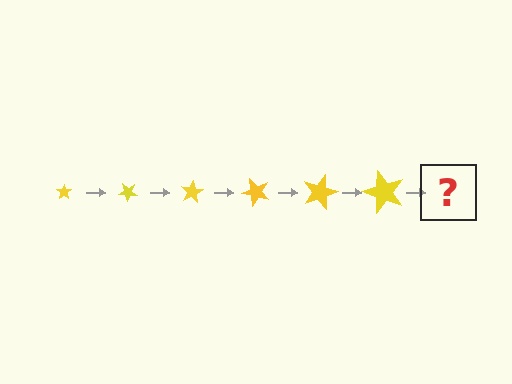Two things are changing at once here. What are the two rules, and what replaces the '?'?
The two rules are that the star grows larger each step and it rotates 40 degrees each step. The '?' should be a star, larger than the previous one and rotated 240 degrees from the start.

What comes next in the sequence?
The next element should be a star, larger than the previous one and rotated 240 degrees from the start.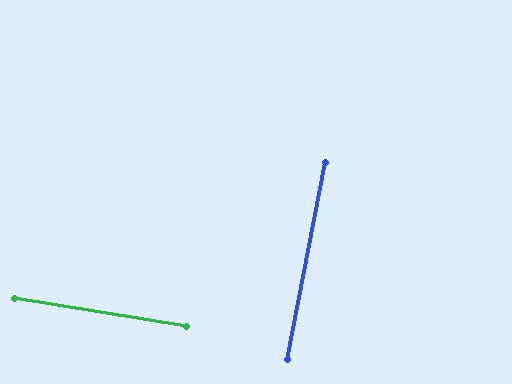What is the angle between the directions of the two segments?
Approximately 88 degrees.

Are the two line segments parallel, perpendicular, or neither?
Perpendicular — they meet at approximately 88°.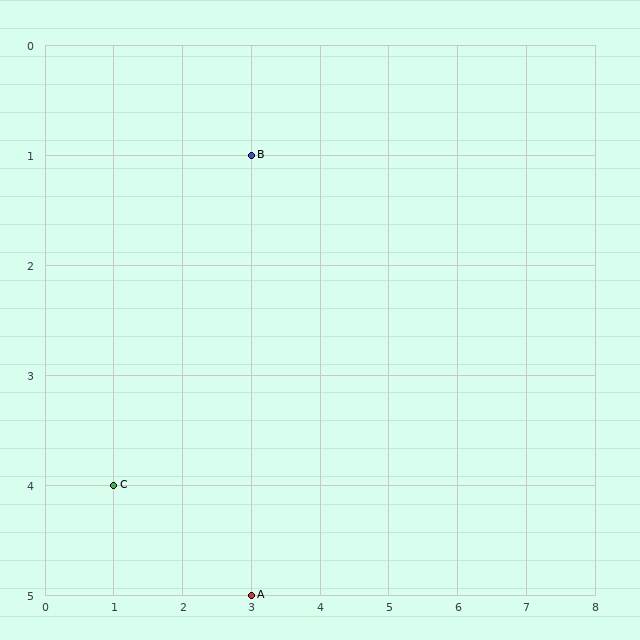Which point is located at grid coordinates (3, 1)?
Point B is at (3, 1).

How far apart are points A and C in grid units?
Points A and C are 2 columns and 1 row apart (about 2.2 grid units diagonally).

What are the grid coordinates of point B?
Point B is at grid coordinates (3, 1).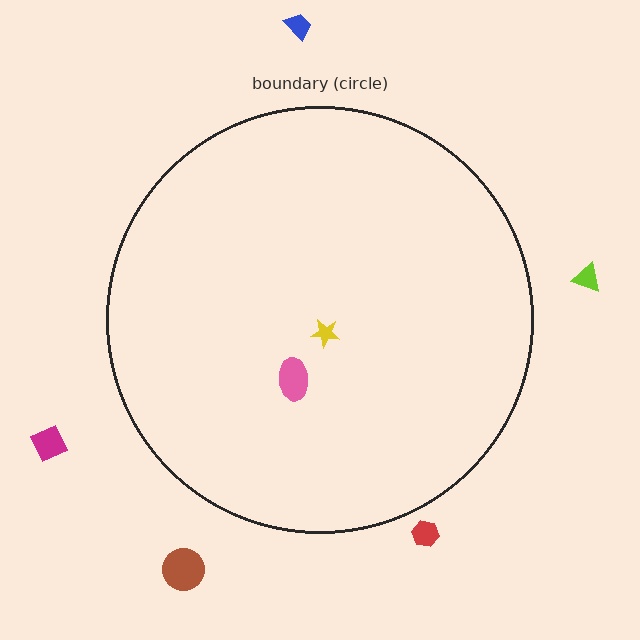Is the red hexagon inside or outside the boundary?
Outside.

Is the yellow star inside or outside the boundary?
Inside.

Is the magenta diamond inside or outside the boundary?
Outside.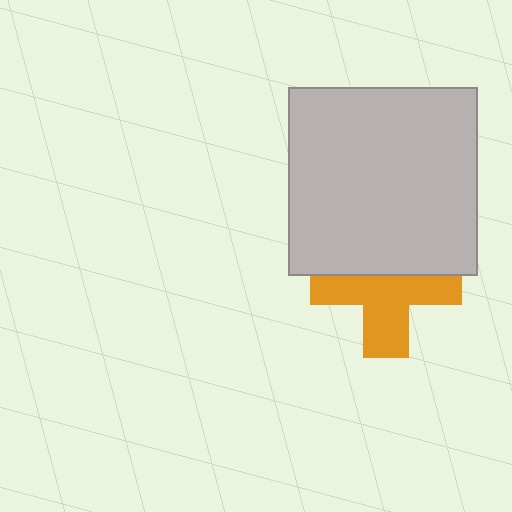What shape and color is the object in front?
The object in front is a light gray square.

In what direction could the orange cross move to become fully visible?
The orange cross could move down. That would shift it out from behind the light gray square entirely.